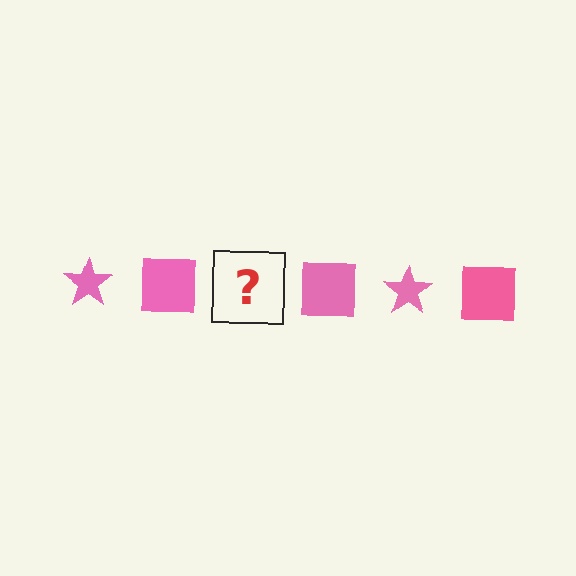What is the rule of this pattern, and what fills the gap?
The rule is that the pattern cycles through star, square shapes in pink. The gap should be filled with a pink star.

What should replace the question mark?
The question mark should be replaced with a pink star.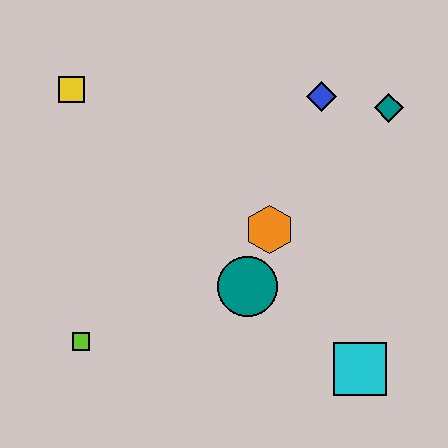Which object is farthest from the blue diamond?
The lime square is farthest from the blue diamond.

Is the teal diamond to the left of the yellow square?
No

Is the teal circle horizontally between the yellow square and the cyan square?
Yes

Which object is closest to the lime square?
The teal circle is closest to the lime square.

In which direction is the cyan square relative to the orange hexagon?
The cyan square is below the orange hexagon.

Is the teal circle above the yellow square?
No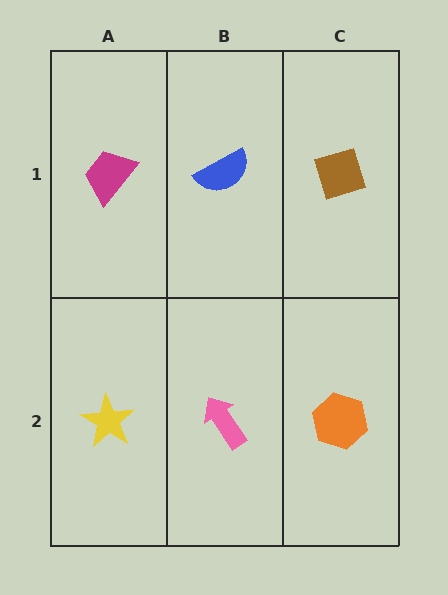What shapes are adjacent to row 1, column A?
A yellow star (row 2, column A), a blue semicircle (row 1, column B).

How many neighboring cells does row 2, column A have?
2.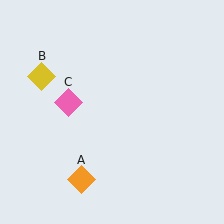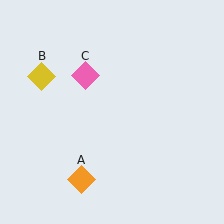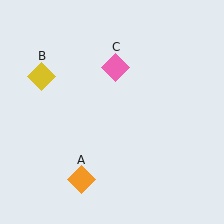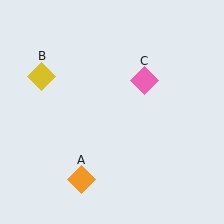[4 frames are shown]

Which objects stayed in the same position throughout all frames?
Orange diamond (object A) and yellow diamond (object B) remained stationary.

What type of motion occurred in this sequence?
The pink diamond (object C) rotated clockwise around the center of the scene.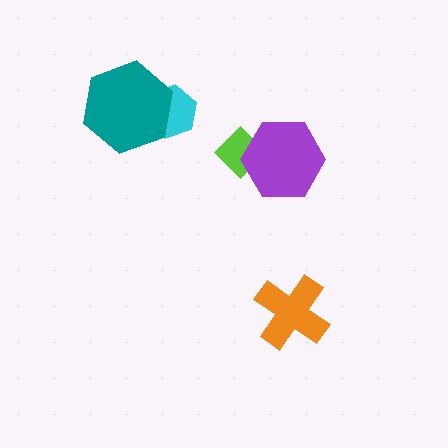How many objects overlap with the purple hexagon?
1 object overlaps with the purple hexagon.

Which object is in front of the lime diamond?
The purple hexagon is in front of the lime diamond.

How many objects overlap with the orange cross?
0 objects overlap with the orange cross.